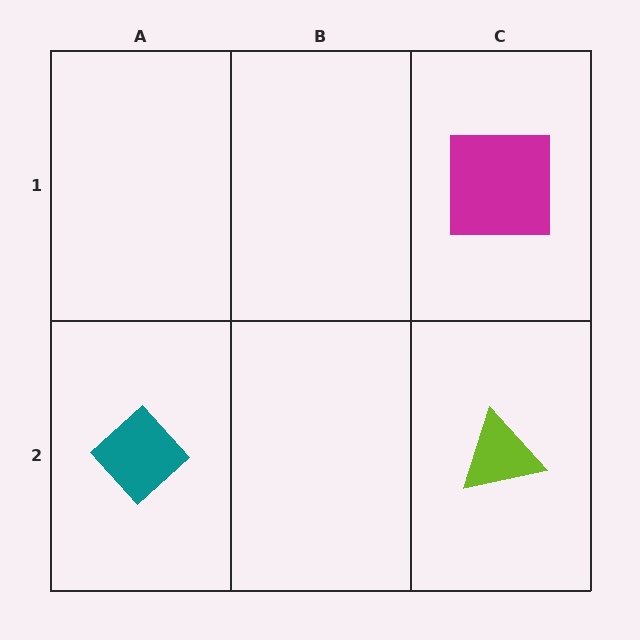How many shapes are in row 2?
2 shapes.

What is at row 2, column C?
A lime triangle.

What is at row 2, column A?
A teal diamond.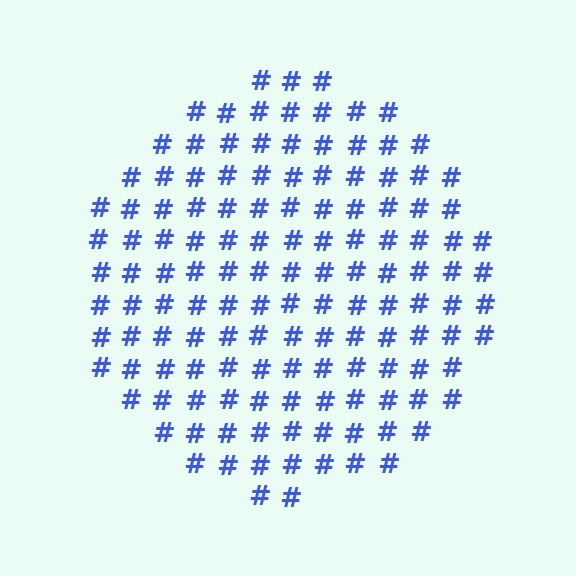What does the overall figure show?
The overall figure shows a circle.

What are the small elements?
The small elements are hash symbols.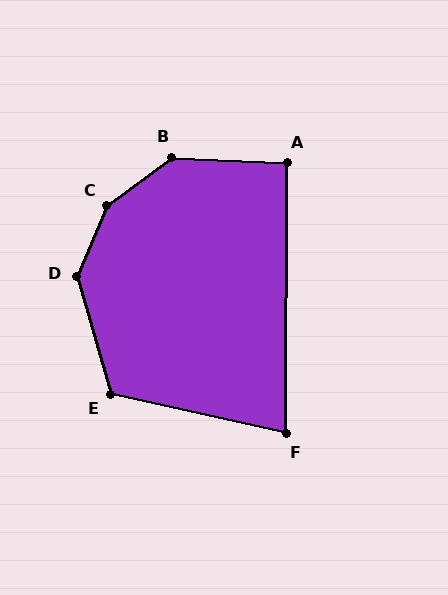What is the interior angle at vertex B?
Approximately 141 degrees (obtuse).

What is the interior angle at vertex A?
Approximately 92 degrees (approximately right).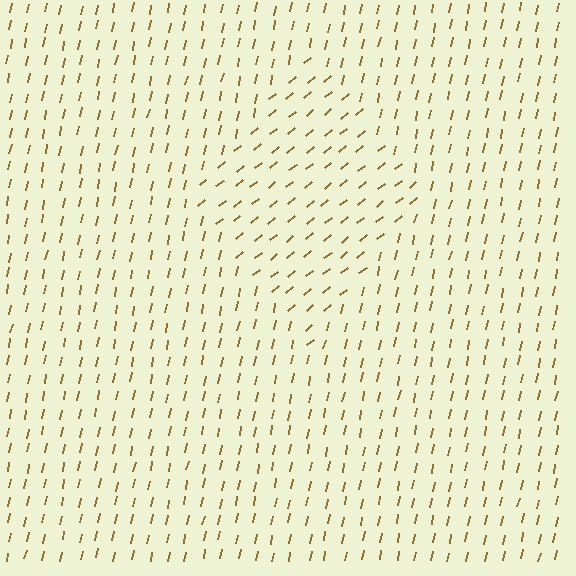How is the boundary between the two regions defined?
The boundary is defined purely by a change in line orientation (approximately 39 degrees difference). All lines are the same color and thickness.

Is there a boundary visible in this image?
Yes, there is a texture boundary formed by a change in line orientation.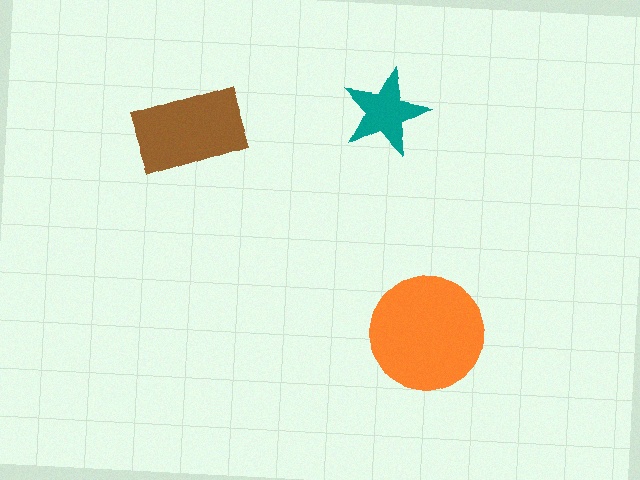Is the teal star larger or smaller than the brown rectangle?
Smaller.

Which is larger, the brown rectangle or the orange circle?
The orange circle.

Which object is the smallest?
The teal star.